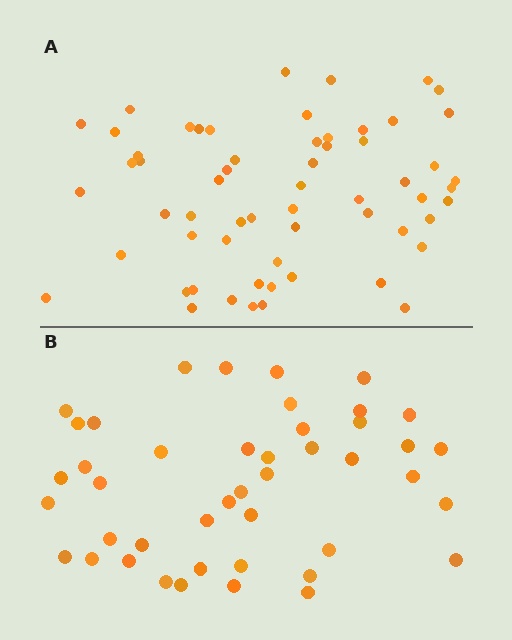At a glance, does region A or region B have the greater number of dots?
Region A (the top region) has more dots.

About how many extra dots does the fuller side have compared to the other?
Region A has approximately 15 more dots than region B.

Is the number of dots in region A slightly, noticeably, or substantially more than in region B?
Region A has noticeably more, but not dramatically so. The ratio is roughly 1.4 to 1.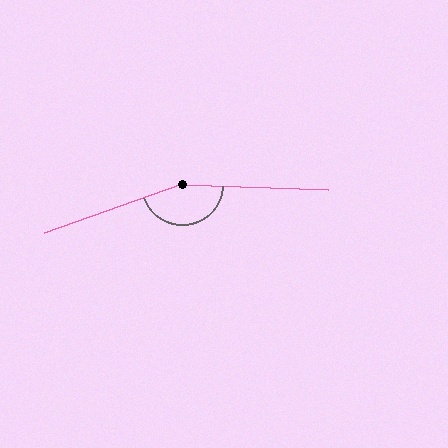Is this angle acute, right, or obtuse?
It is obtuse.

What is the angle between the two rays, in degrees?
Approximately 159 degrees.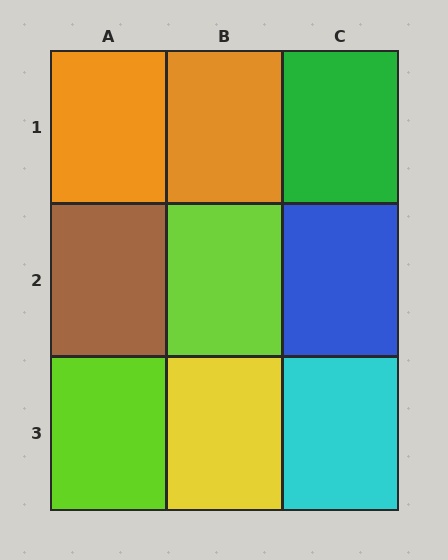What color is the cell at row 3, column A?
Lime.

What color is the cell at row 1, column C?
Green.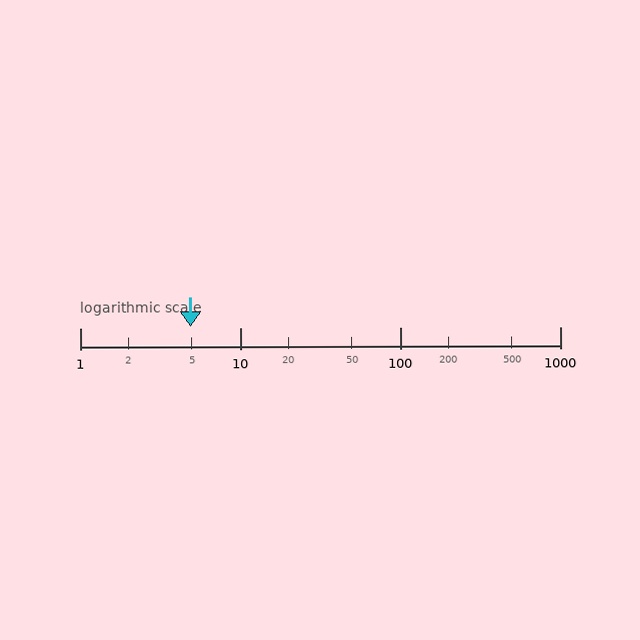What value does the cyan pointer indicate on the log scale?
The pointer indicates approximately 4.9.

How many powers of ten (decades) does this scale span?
The scale spans 3 decades, from 1 to 1000.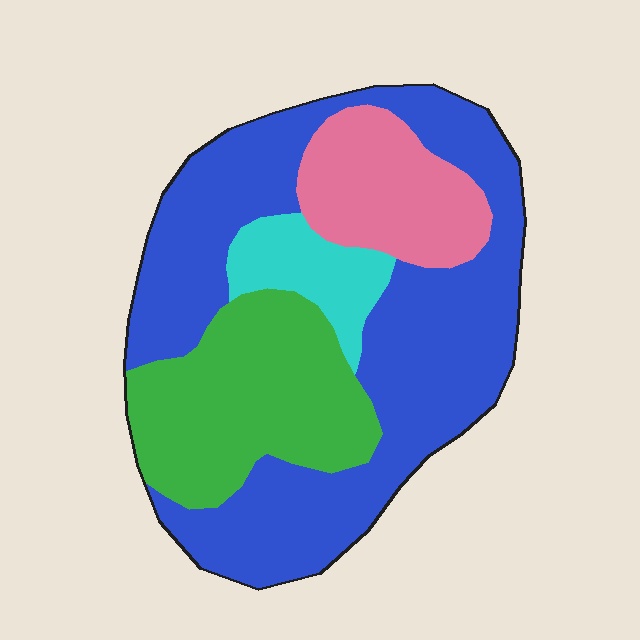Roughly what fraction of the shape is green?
Green covers about 25% of the shape.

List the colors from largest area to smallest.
From largest to smallest: blue, green, pink, cyan.